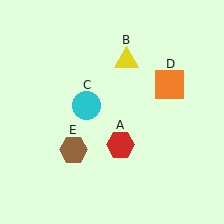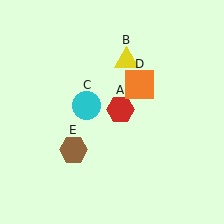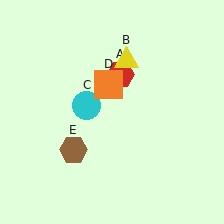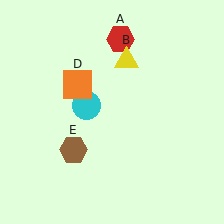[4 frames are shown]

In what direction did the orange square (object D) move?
The orange square (object D) moved left.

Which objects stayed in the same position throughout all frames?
Yellow triangle (object B) and cyan circle (object C) and brown hexagon (object E) remained stationary.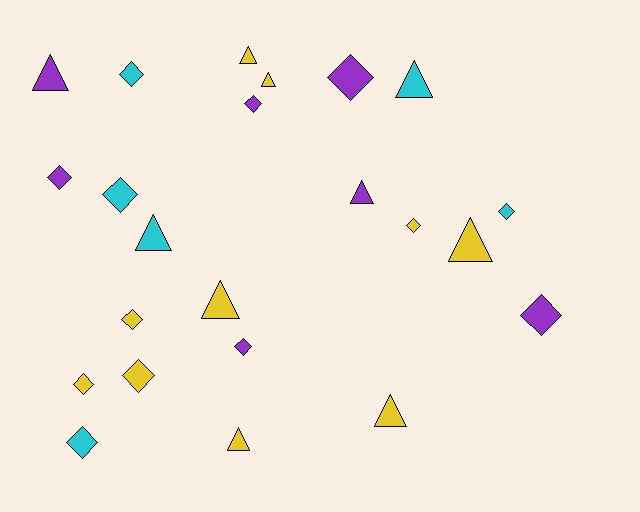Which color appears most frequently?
Yellow, with 10 objects.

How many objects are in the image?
There are 23 objects.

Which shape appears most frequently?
Diamond, with 13 objects.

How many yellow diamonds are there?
There are 4 yellow diamonds.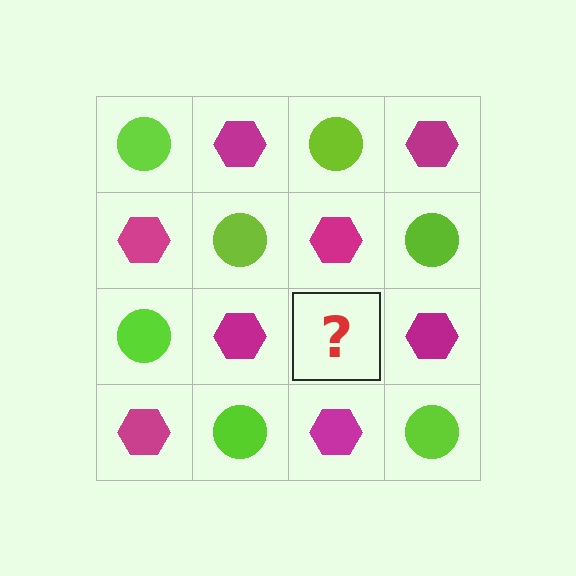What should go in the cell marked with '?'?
The missing cell should contain a lime circle.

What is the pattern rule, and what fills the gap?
The rule is that it alternates lime circle and magenta hexagon in a checkerboard pattern. The gap should be filled with a lime circle.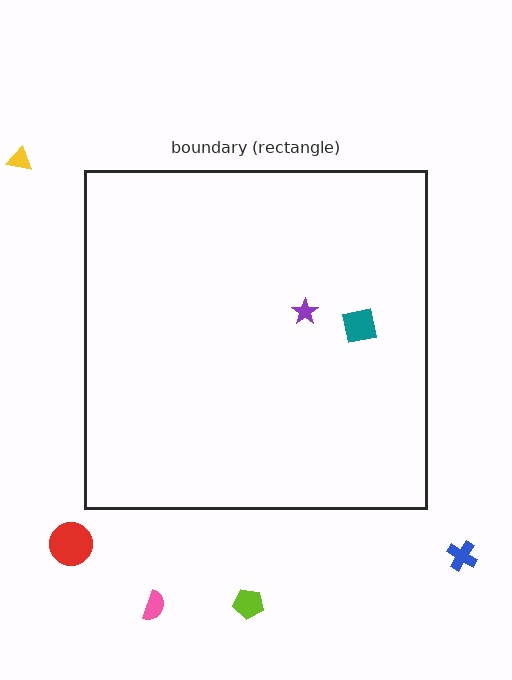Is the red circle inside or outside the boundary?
Outside.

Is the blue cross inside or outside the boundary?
Outside.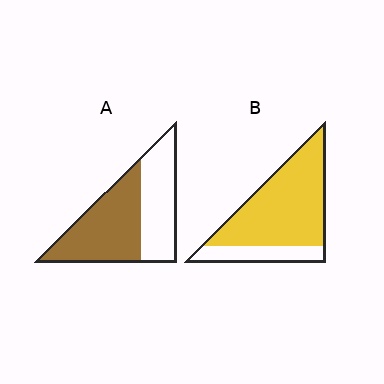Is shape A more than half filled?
Yes.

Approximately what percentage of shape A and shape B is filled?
A is approximately 55% and B is approximately 80%.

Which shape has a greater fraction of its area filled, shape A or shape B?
Shape B.